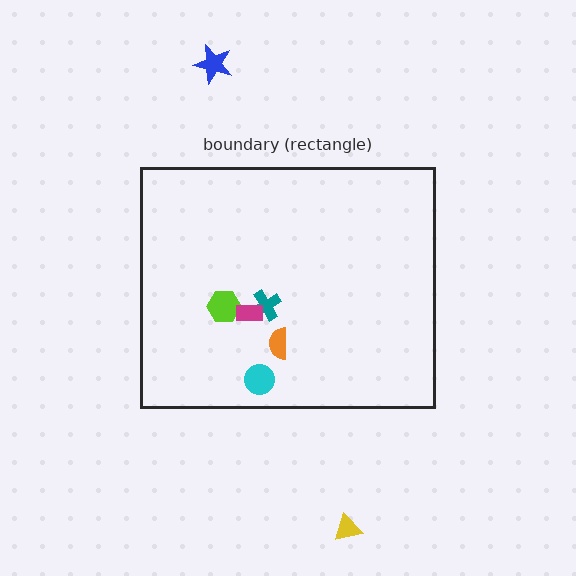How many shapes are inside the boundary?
5 inside, 2 outside.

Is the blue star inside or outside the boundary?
Outside.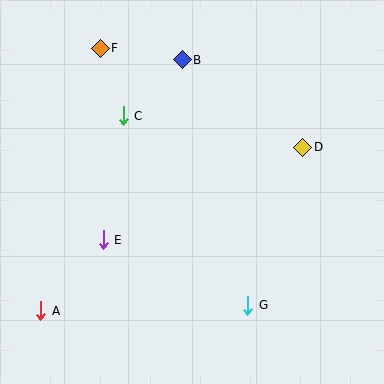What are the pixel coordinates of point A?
Point A is at (41, 311).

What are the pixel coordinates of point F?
Point F is at (100, 48).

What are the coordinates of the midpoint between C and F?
The midpoint between C and F is at (112, 82).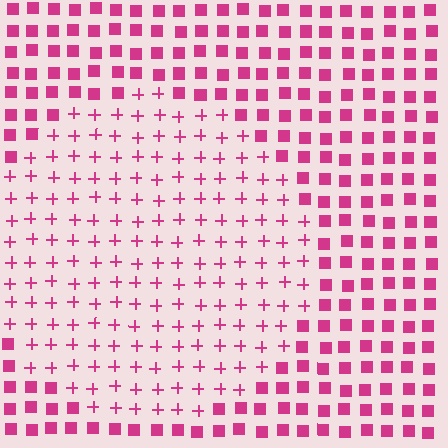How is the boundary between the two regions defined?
The boundary is defined by a change in element shape: plus signs inside vs. squares outside. All elements share the same color and spacing.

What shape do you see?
I see a circle.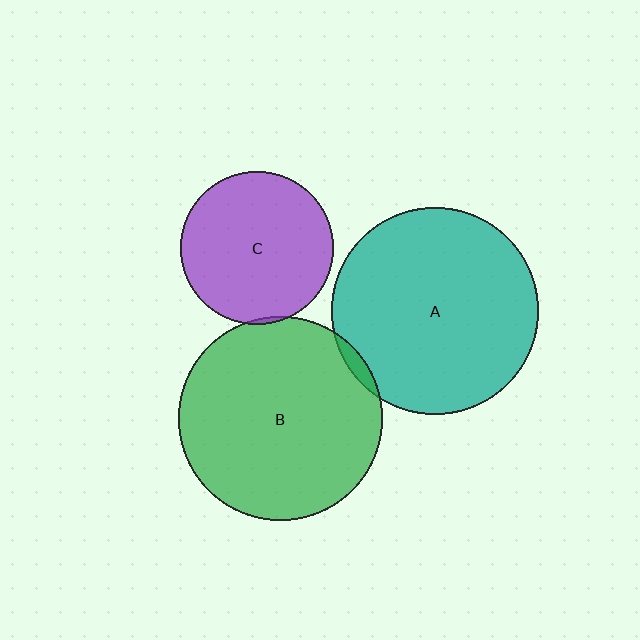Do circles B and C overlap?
Yes.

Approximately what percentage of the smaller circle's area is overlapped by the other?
Approximately 5%.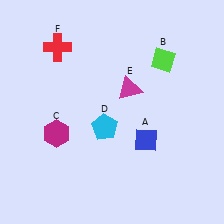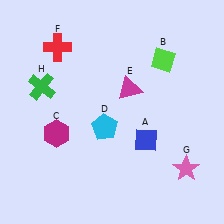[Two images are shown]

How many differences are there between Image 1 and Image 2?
There are 2 differences between the two images.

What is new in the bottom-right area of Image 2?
A pink star (G) was added in the bottom-right area of Image 2.